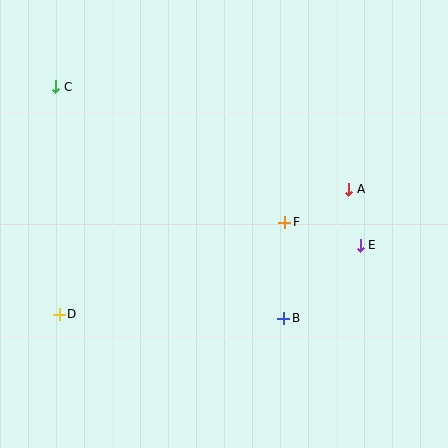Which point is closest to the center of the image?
Point F at (285, 222) is closest to the center.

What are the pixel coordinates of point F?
Point F is at (285, 222).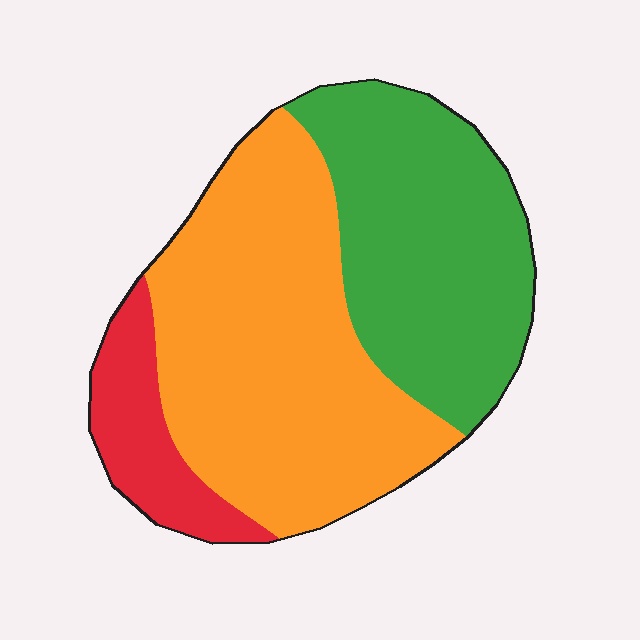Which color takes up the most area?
Orange, at roughly 50%.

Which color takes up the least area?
Red, at roughly 10%.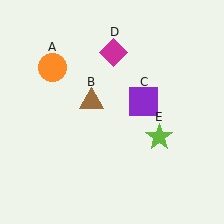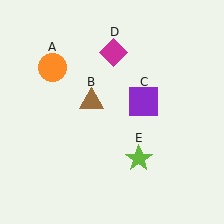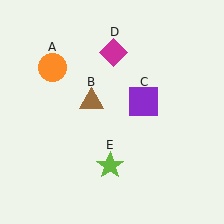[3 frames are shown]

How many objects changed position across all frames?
1 object changed position: lime star (object E).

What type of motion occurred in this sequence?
The lime star (object E) rotated clockwise around the center of the scene.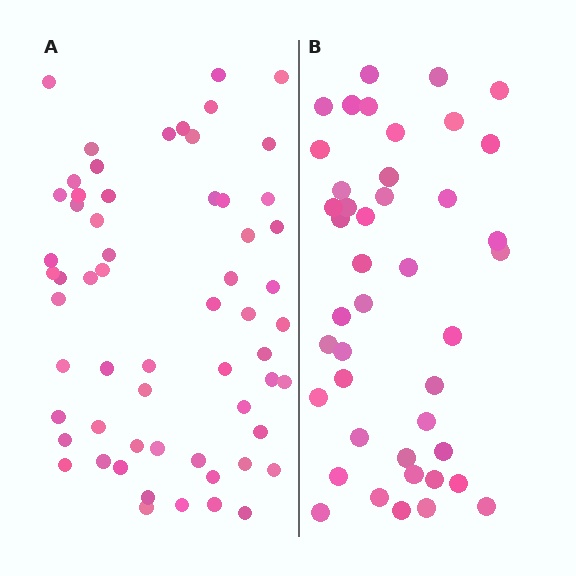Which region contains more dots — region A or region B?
Region A (the left region) has more dots.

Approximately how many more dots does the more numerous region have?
Region A has approximately 15 more dots than region B.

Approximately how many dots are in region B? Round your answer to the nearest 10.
About 40 dots. (The exact count is 43, which rounds to 40.)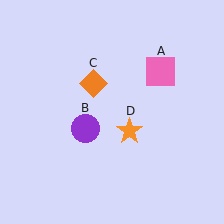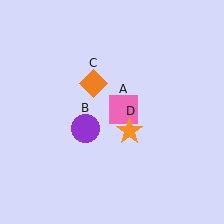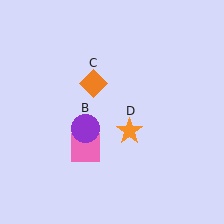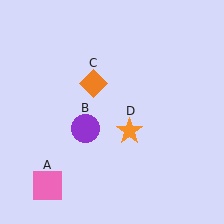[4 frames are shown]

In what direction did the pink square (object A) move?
The pink square (object A) moved down and to the left.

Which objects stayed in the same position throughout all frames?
Purple circle (object B) and orange diamond (object C) and orange star (object D) remained stationary.